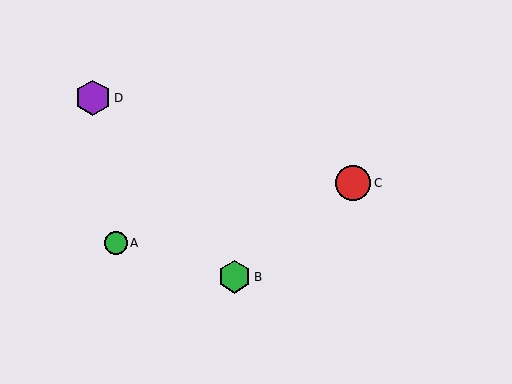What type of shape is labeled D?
Shape D is a purple hexagon.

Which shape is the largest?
The purple hexagon (labeled D) is the largest.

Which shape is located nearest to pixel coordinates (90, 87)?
The purple hexagon (labeled D) at (93, 98) is nearest to that location.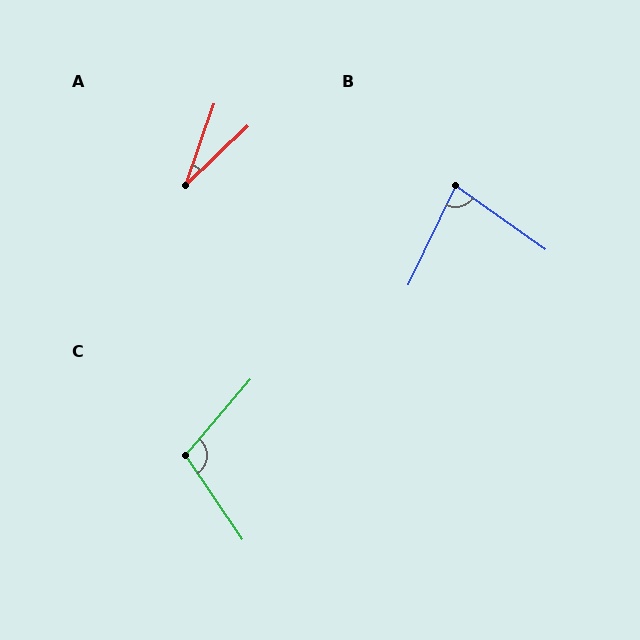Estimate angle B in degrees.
Approximately 80 degrees.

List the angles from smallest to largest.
A (27°), B (80°), C (105°).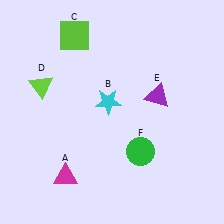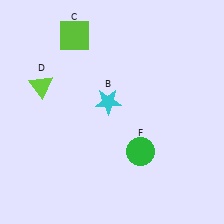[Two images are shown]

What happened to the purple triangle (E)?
The purple triangle (E) was removed in Image 2. It was in the top-right area of Image 1.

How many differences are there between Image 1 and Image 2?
There are 2 differences between the two images.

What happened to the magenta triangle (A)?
The magenta triangle (A) was removed in Image 2. It was in the bottom-left area of Image 1.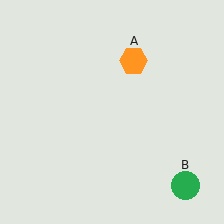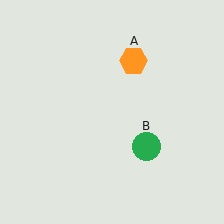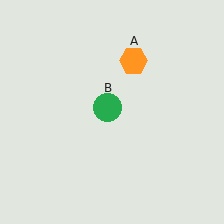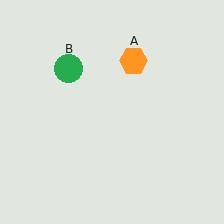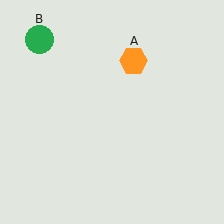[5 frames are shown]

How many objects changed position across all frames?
1 object changed position: green circle (object B).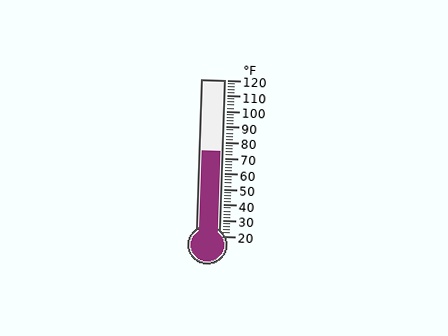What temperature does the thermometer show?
The thermometer shows approximately 74°F.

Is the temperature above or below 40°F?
The temperature is above 40°F.